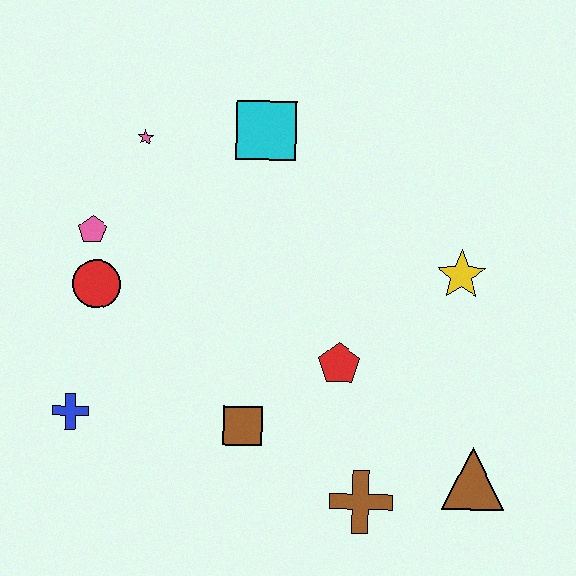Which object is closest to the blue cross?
The red circle is closest to the blue cross.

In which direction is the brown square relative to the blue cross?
The brown square is to the right of the blue cross.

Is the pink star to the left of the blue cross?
No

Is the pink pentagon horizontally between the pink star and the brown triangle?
No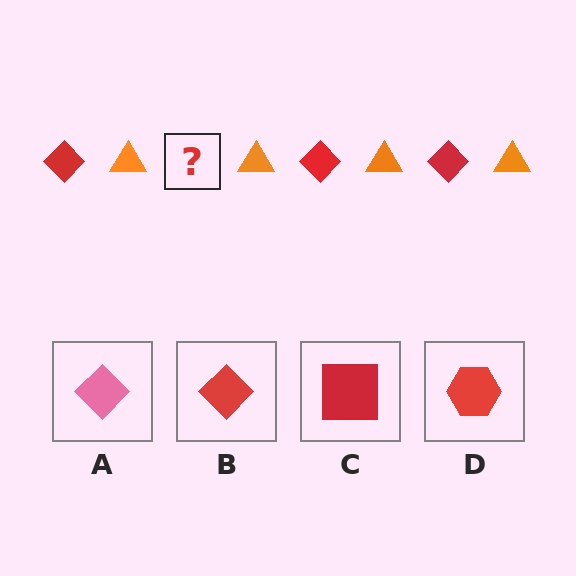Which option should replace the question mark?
Option B.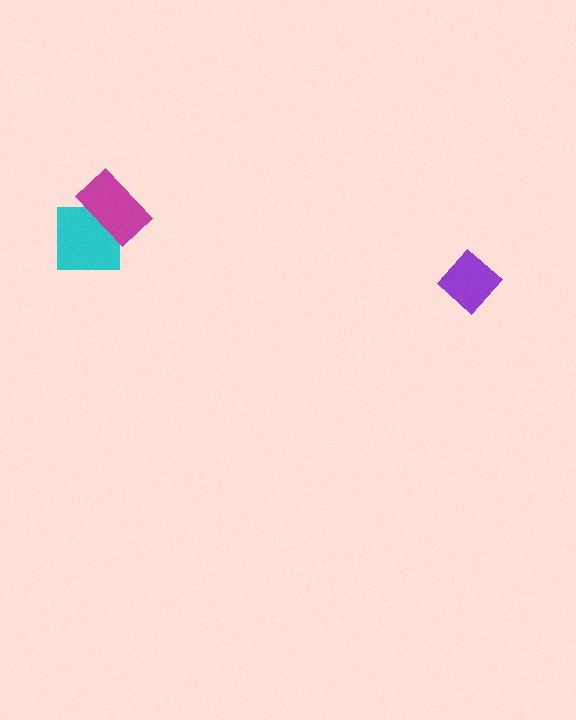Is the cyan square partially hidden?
Yes, it is partially covered by another shape.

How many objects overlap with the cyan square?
1 object overlaps with the cyan square.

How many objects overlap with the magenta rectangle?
1 object overlaps with the magenta rectangle.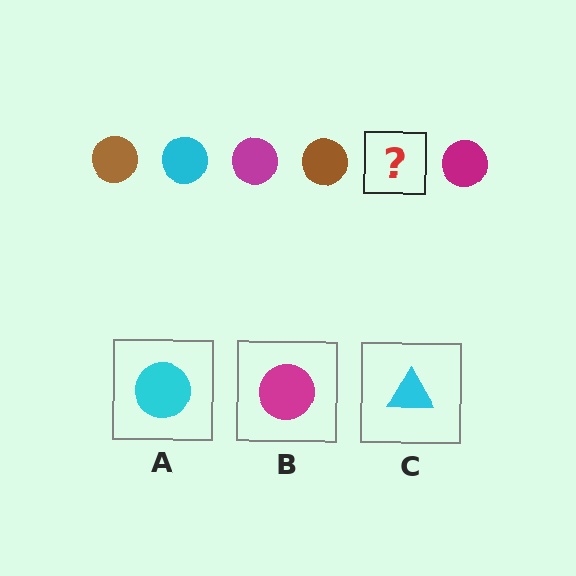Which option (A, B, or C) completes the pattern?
A.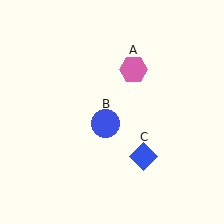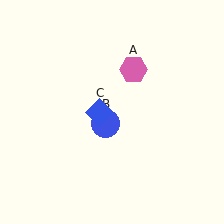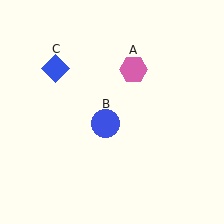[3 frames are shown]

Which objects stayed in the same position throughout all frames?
Pink hexagon (object A) and blue circle (object B) remained stationary.